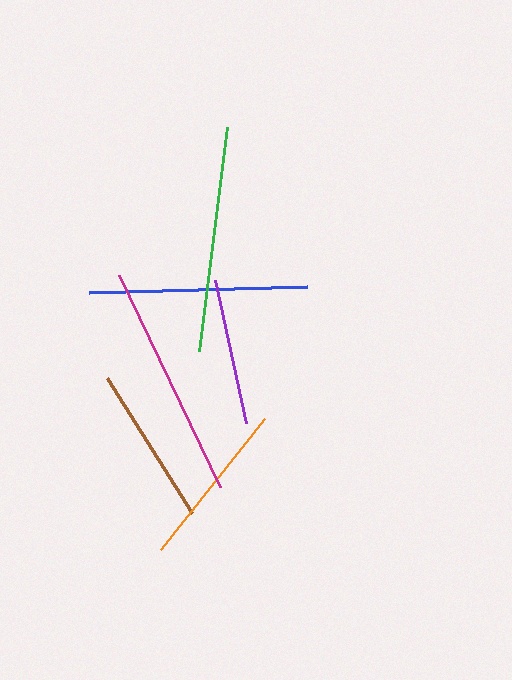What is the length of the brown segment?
The brown segment is approximately 159 pixels long.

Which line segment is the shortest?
The purple line is the shortest at approximately 147 pixels.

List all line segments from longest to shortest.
From longest to shortest: magenta, green, blue, orange, brown, purple.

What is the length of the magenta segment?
The magenta segment is approximately 235 pixels long.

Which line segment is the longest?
The magenta line is the longest at approximately 235 pixels.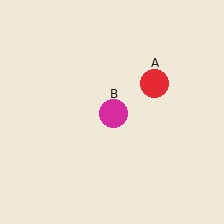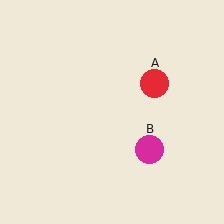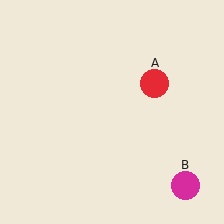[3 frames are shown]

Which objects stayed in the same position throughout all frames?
Red circle (object A) remained stationary.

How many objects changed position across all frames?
1 object changed position: magenta circle (object B).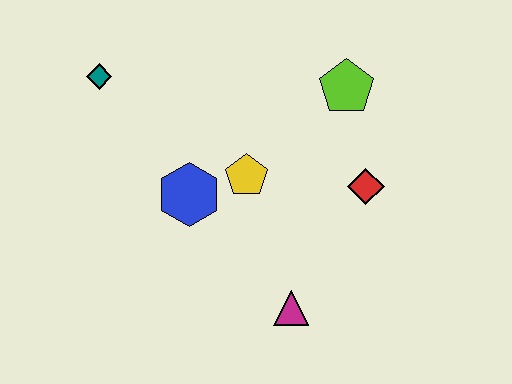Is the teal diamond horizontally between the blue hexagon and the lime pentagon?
No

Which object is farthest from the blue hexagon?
The lime pentagon is farthest from the blue hexagon.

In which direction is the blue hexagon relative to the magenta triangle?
The blue hexagon is above the magenta triangle.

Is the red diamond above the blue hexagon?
Yes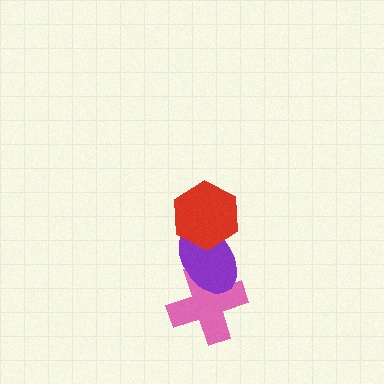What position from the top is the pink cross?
The pink cross is 3rd from the top.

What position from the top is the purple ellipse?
The purple ellipse is 2nd from the top.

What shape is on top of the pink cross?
The purple ellipse is on top of the pink cross.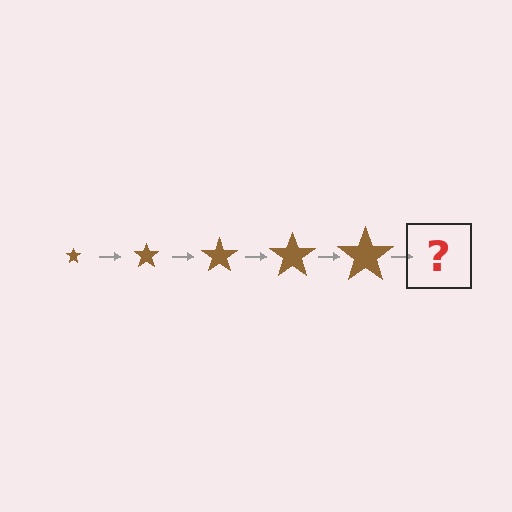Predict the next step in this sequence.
The next step is a brown star, larger than the previous one.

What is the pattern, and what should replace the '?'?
The pattern is that the star gets progressively larger each step. The '?' should be a brown star, larger than the previous one.